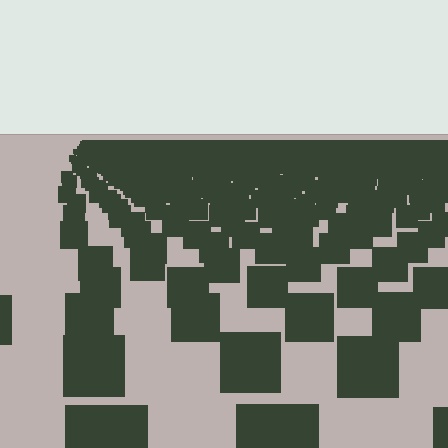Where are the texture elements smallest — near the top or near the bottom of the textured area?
Near the top.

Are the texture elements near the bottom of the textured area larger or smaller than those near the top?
Larger. Near the bottom, elements are closer to the viewer and appear at a bigger on-screen size.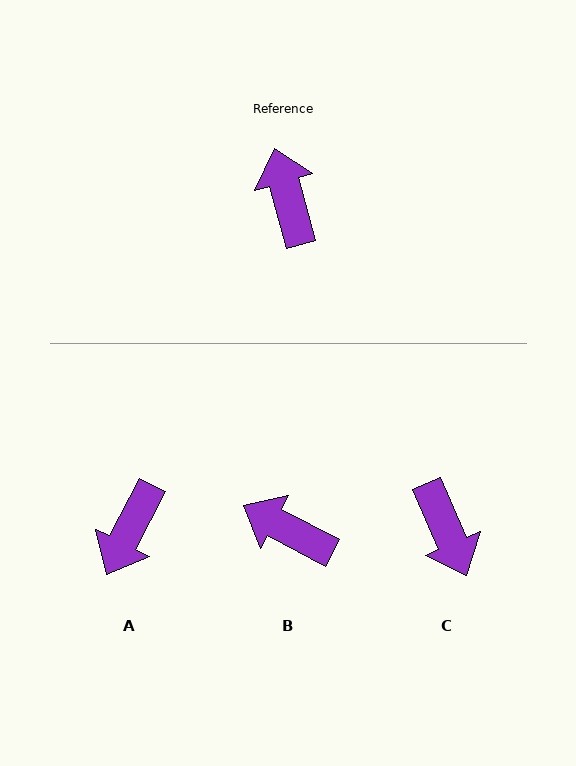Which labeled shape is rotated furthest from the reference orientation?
C, about 172 degrees away.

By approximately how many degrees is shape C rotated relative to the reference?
Approximately 172 degrees clockwise.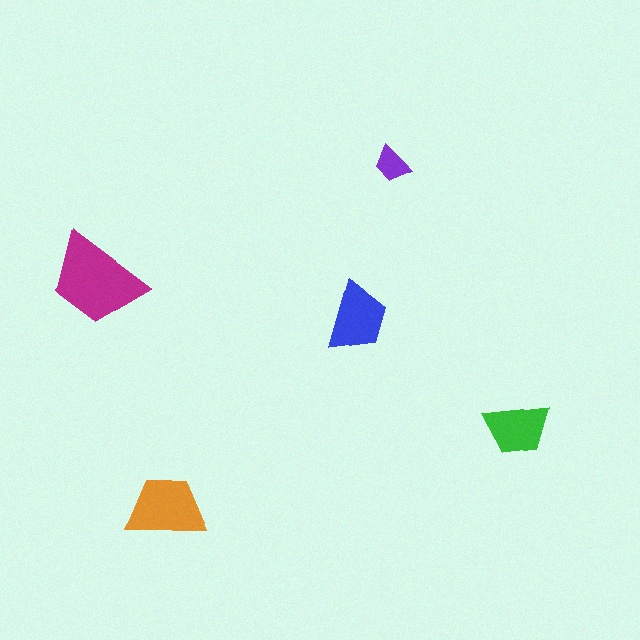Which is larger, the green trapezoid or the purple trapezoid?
The green one.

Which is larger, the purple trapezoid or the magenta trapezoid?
The magenta one.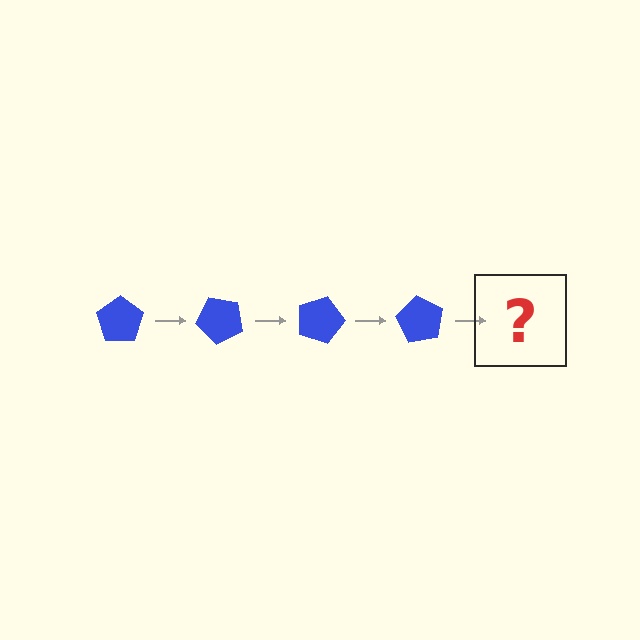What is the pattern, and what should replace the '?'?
The pattern is that the pentagon rotates 45 degrees each step. The '?' should be a blue pentagon rotated 180 degrees.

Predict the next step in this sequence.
The next step is a blue pentagon rotated 180 degrees.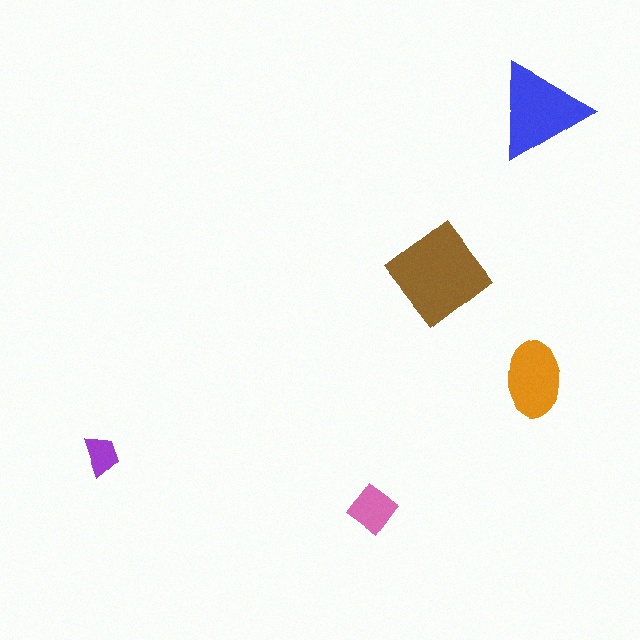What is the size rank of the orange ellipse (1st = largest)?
3rd.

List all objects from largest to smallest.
The brown diamond, the blue triangle, the orange ellipse, the pink diamond, the purple trapezoid.